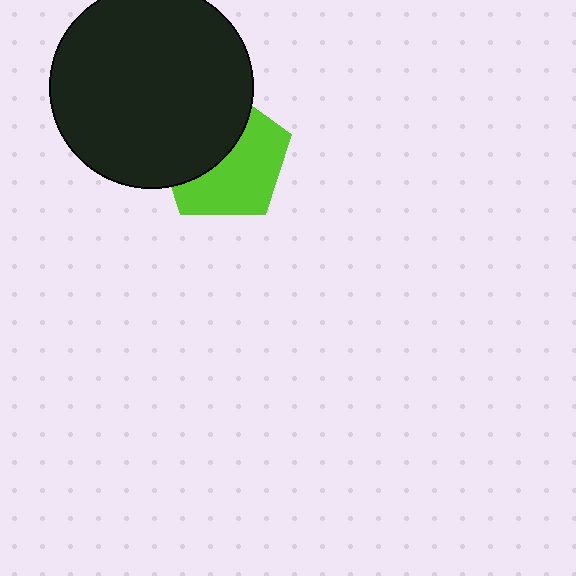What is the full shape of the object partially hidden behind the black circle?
The partially hidden object is a lime pentagon.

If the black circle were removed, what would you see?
You would see the complete lime pentagon.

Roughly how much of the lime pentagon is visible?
About half of it is visible (roughly 55%).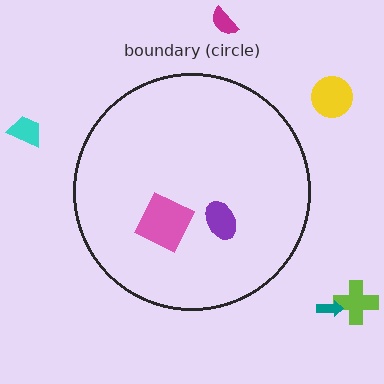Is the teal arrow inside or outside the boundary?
Outside.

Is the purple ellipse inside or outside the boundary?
Inside.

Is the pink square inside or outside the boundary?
Inside.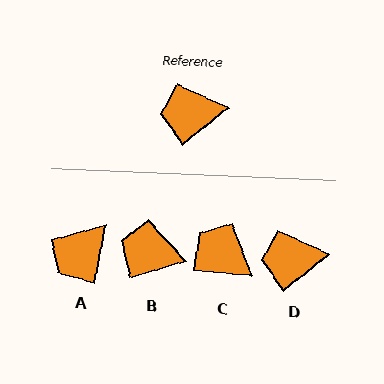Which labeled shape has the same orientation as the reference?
D.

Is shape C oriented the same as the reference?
No, it is off by about 45 degrees.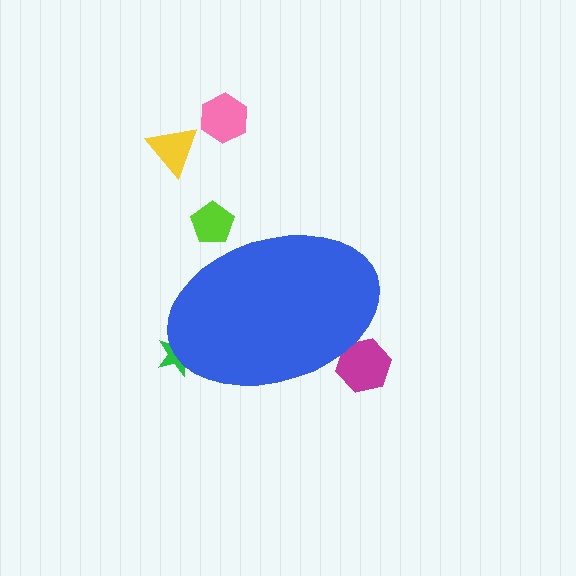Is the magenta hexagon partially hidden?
Yes, the magenta hexagon is partially hidden behind the blue ellipse.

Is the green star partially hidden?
Yes, the green star is partially hidden behind the blue ellipse.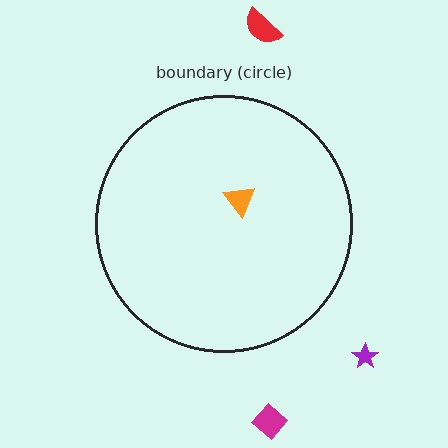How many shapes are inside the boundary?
1 inside, 3 outside.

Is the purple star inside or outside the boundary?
Outside.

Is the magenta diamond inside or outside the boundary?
Outside.